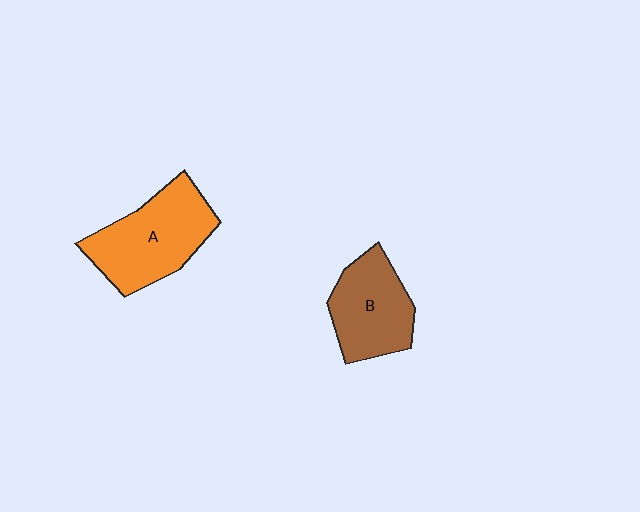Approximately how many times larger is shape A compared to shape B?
Approximately 1.3 times.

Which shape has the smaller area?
Shape B (brown).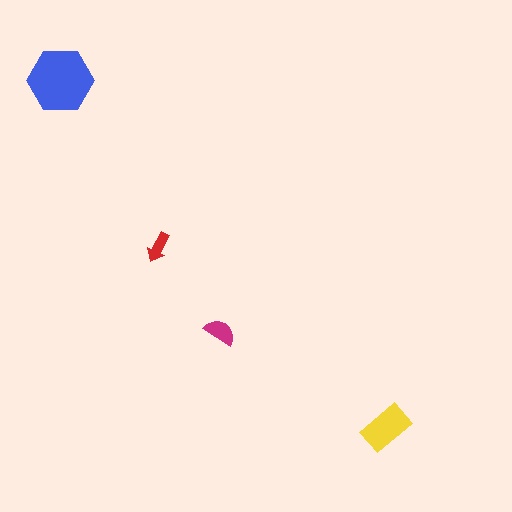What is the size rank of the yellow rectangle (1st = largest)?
2nd.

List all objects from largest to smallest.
The blue hexagon, the yellow rectangle, the magenta semicircle, the red arrow.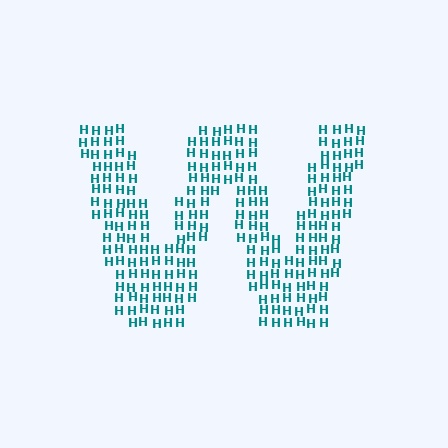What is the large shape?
The large shape is the letter W.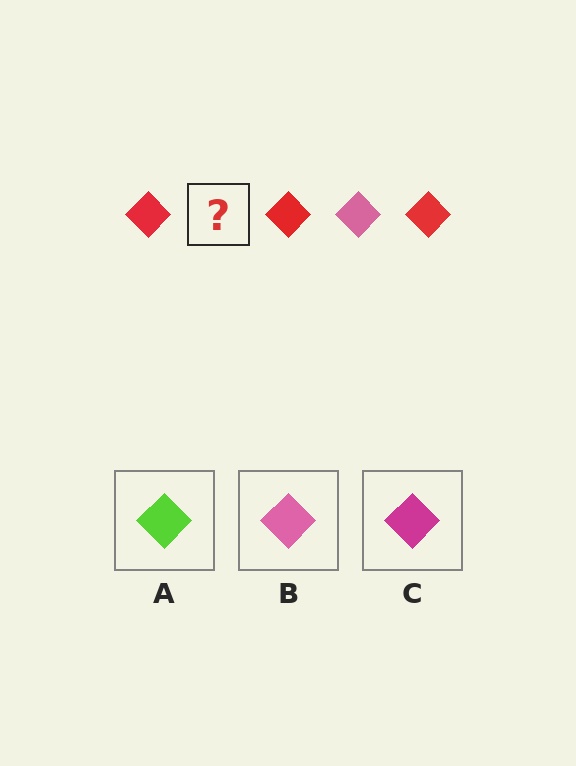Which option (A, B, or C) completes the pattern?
B.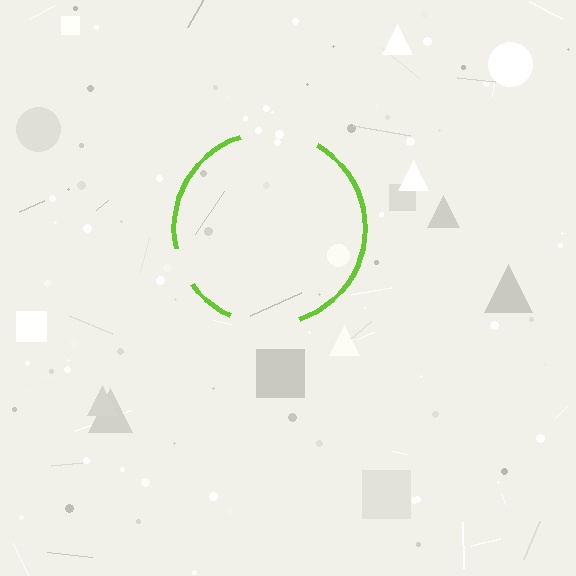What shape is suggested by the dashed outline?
The dashed outline suggests a circle.